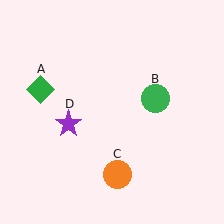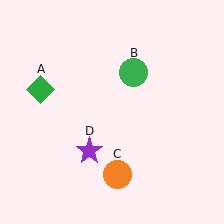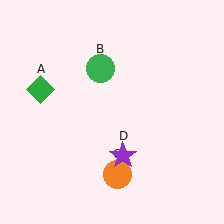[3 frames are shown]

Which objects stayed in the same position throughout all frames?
Green diamond (object A) and orange circle (object C) remained stationary.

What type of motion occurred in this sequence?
The green circle (object B), purple star (object D) rotated counterclockwise around the center of the scene.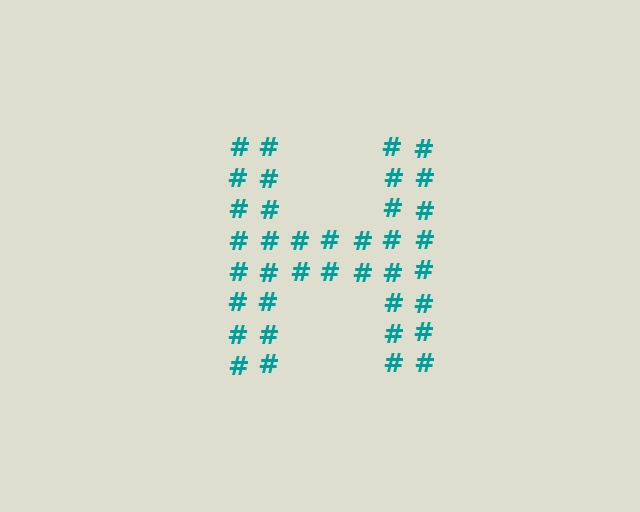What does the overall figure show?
The overall figure shows the letter H.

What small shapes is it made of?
It is made of small hash symbols.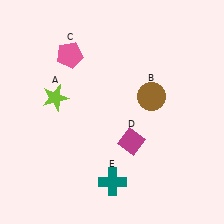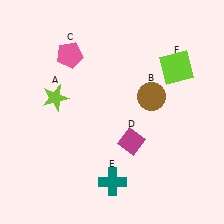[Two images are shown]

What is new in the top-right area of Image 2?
A lime square (F) was added in the top-right area of Image 2.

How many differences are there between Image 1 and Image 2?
There is 1 difference between the two images.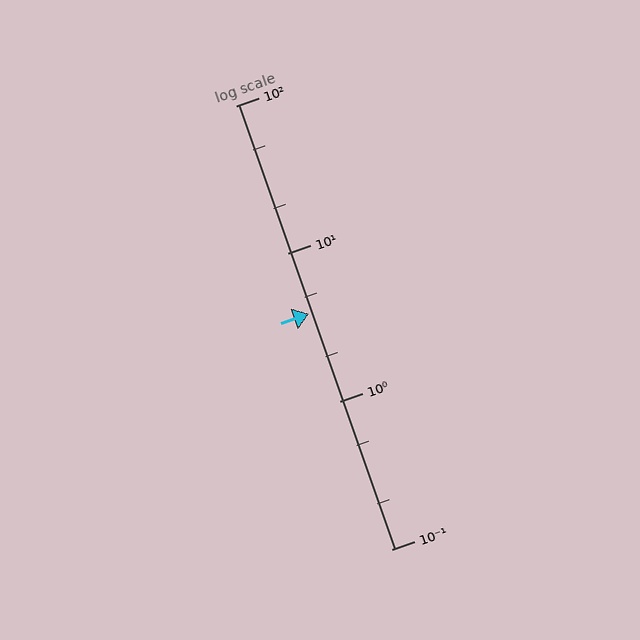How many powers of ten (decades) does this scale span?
The scale spans 3 decades, from 0.1 to 100.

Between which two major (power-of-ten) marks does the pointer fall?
The pointer is between 1 and 10.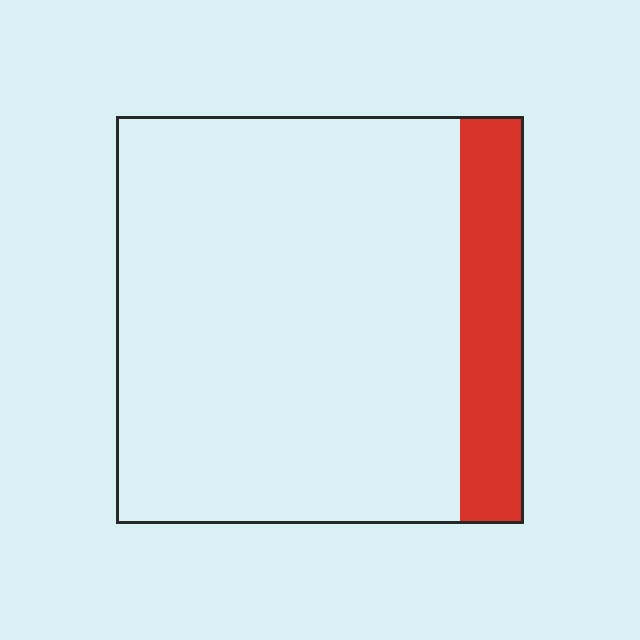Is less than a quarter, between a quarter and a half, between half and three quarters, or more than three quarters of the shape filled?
Less than a quarter.